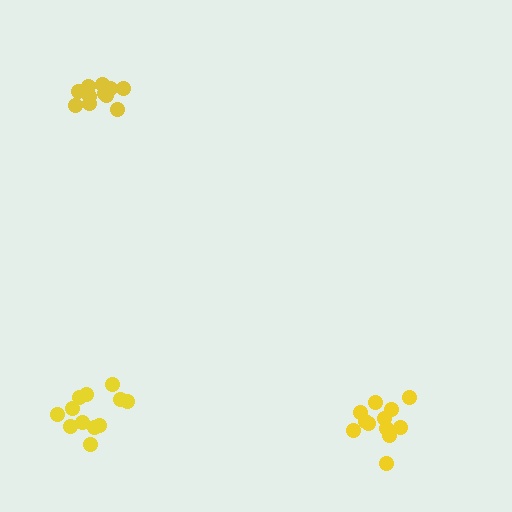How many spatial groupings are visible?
There are 3 spatial groupings.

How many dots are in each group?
Group 1: 11 dots, Group 2: 12 dots, Group 3: 12 dots (35 total).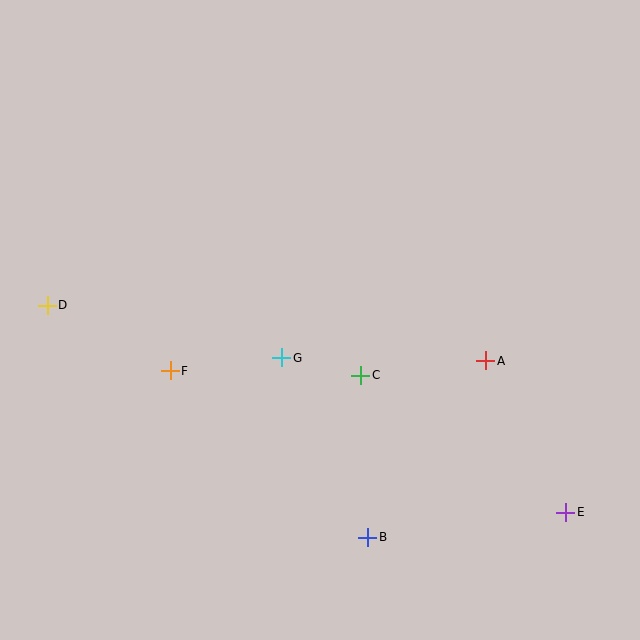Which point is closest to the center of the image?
Point G at (281, 358) is closest to the center.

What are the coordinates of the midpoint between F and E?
The midpoint between F and E is at (368, 442).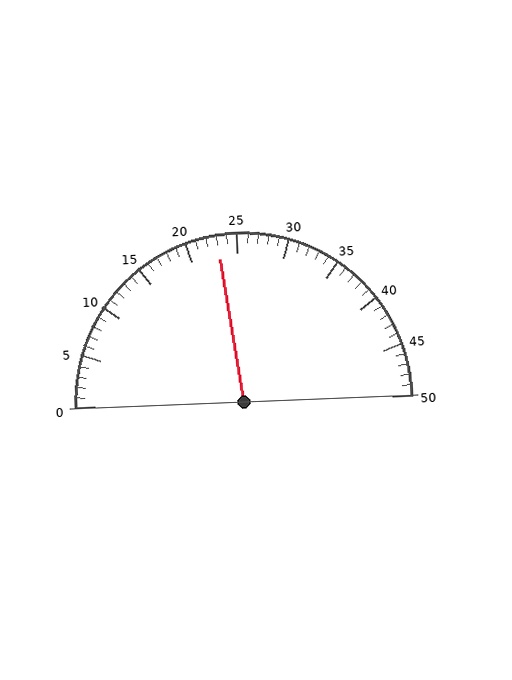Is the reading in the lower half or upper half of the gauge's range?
The reading is in the lower half of the range (0 to 50).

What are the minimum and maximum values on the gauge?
The gauge ranges from 0 to 50.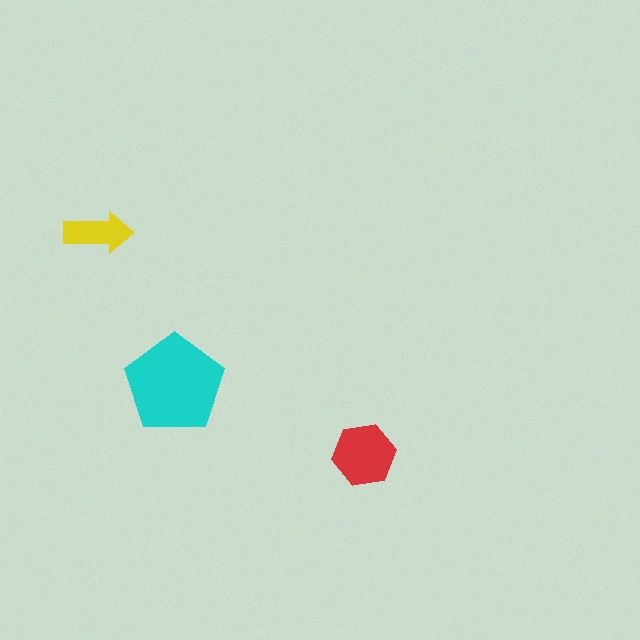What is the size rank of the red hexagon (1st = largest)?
2nd.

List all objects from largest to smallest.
The cyan pentagon, the red hexagon, the yellow arrow.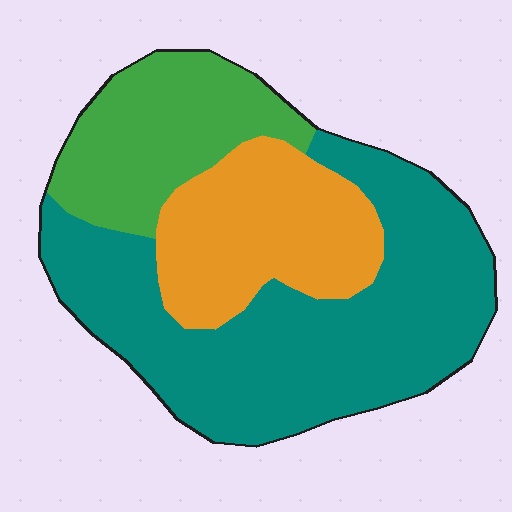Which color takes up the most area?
Teal, at roughly 55%.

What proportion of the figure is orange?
Orange covers 24% of the figure.